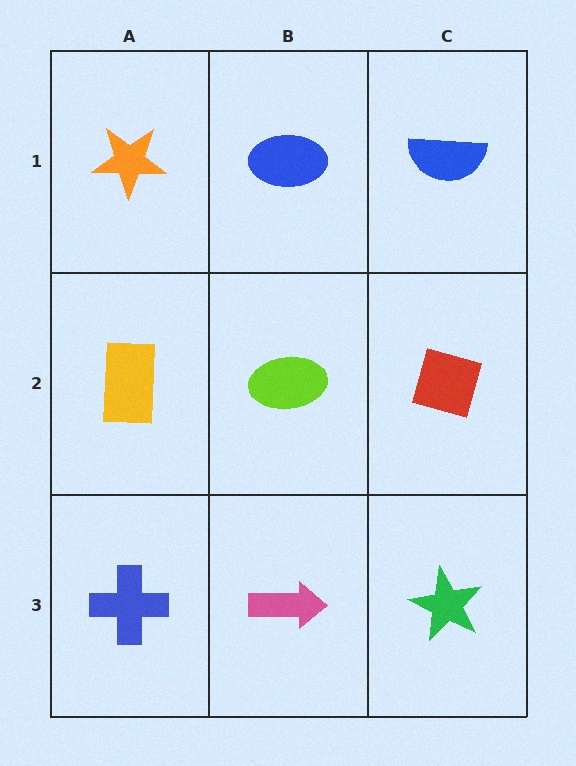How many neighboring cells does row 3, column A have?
2.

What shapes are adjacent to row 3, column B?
A lime ellipse (row 2, column B), a blue cross (row 3, column A), a green star (row 3, column C).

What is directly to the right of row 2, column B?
A red diamond.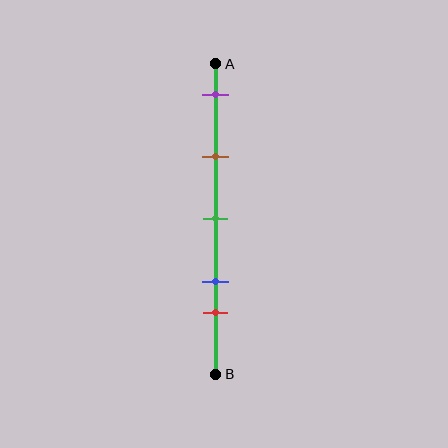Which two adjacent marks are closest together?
The blue and red marks are the closest adjacent pair.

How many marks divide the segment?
There are 5 marks dividing the segment.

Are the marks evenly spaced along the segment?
No, the marks are not evenly spaced.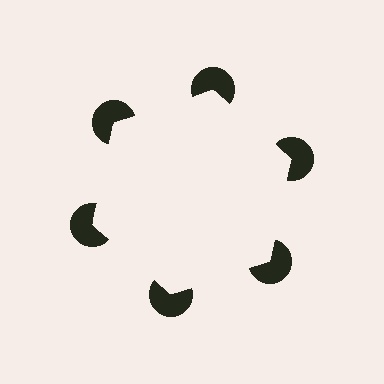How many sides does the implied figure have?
6 sides.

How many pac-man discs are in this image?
There are 6 — one at each vertex of the illusory hexagon.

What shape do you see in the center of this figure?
An illusory hexagon — its edges are inferred from the aligned wedge cuts in the pac-man discs, not physically drawn.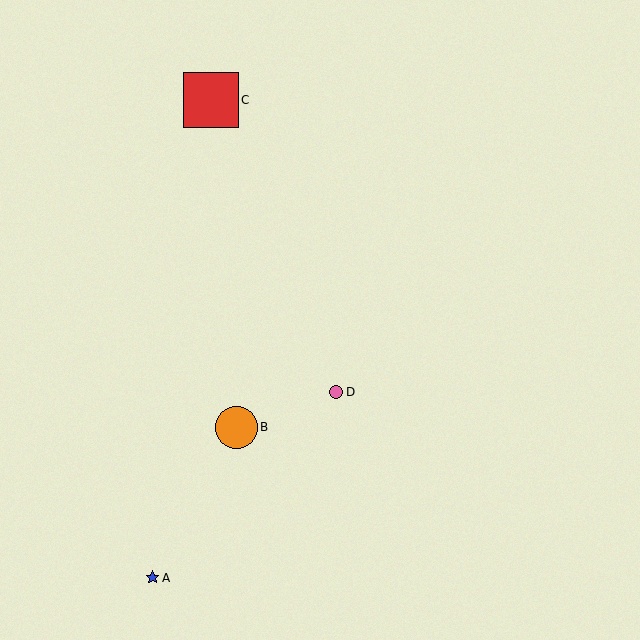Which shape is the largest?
The red square (labeled C) is the largest.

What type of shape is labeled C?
Shape C is a red square.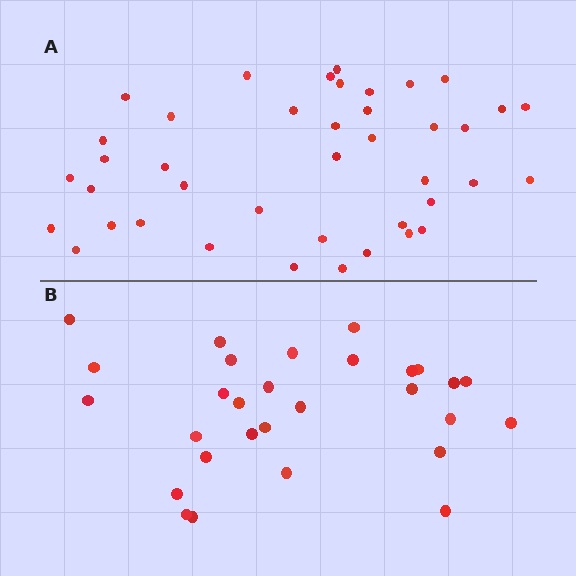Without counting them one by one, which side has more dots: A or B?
Region A (the top region) has more dots.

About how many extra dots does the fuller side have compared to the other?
Region A has roughly 12 or so more dots than region B.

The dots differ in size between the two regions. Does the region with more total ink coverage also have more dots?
No. Region B has more total ink coverage because its dots are larger, but region A actually contains more individual dots. Total area can be misleading — the number of items is what matters here.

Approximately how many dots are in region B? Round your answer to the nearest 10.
About 30 dots. (The exact count is 29, which rounds to 30.)